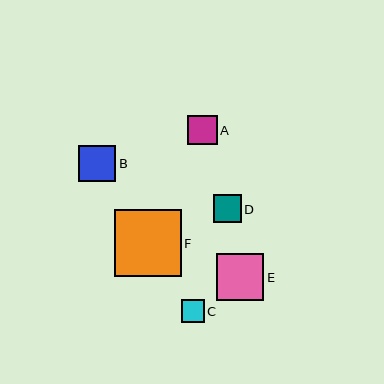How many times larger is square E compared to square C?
Square E is approximately 2.1 times the size of square C.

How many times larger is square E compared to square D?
Square E is approximately 1.7 times the size of square D.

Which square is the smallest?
Square C is the smallest with a size of approximately 23 pixels.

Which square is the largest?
Square F is the largest with a size of approximately 67 pixels.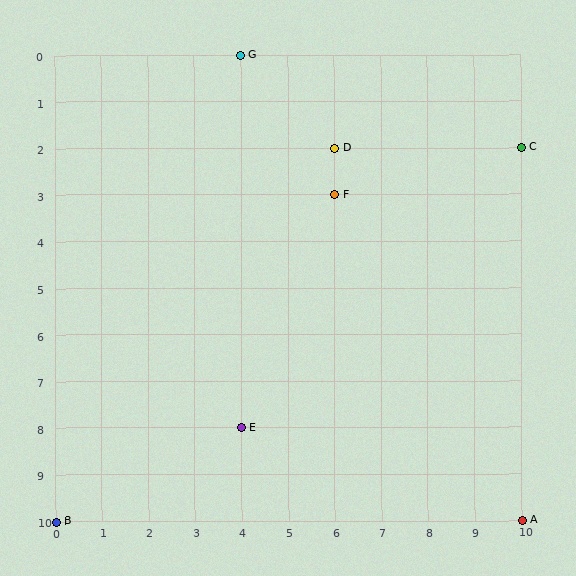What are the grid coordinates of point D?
Point D is at grid coordinates (6, 2).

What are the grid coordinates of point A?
Point A is at grid coordinates (10, 10).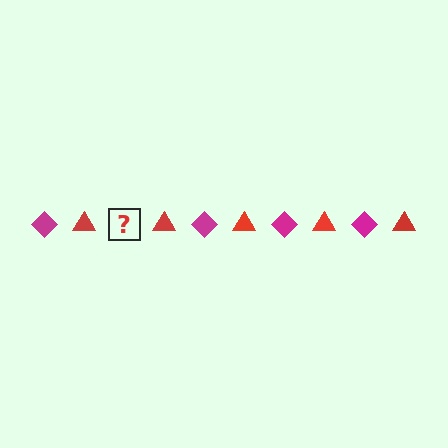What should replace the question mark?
The question mark should be replaced with a magenta diamond.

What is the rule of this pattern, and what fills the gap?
The rule is that the pattern alternates between magenta diamond and red triangle. The gap should be filled with a magenta diamond.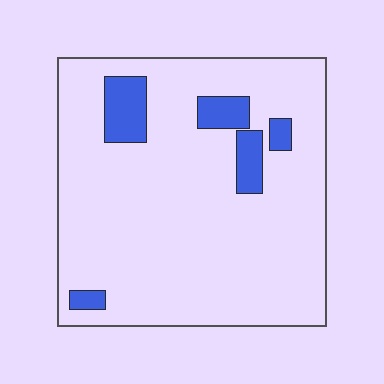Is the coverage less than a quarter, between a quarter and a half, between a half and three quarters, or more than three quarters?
Less than a quarter.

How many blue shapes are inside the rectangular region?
5.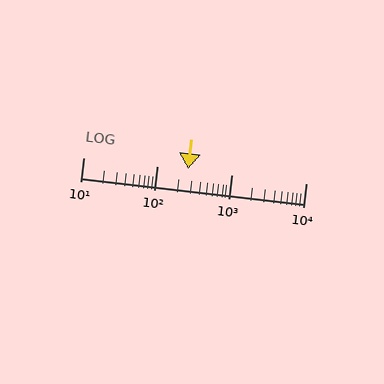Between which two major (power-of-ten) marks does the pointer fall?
The pointer is between 100 and 1000.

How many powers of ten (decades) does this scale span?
The scale spans 3 decades, from 10 to 10000.